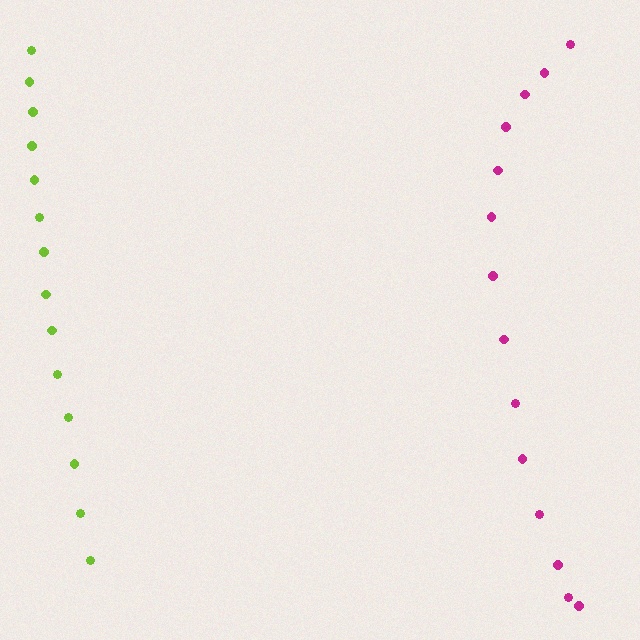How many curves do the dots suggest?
There are 2 distinct paths.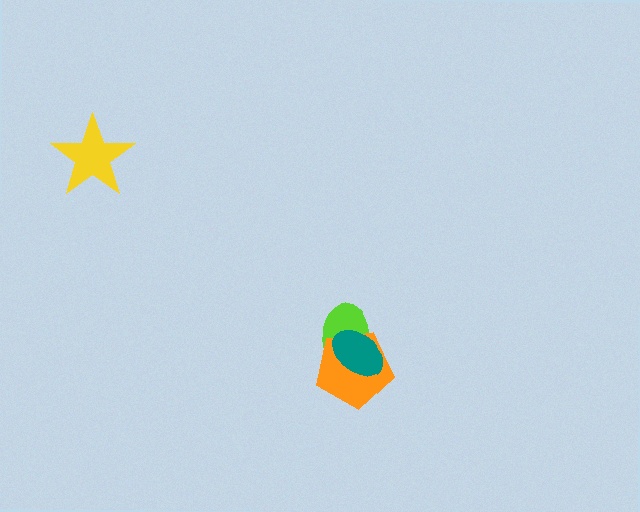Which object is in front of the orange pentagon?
The teal ellipse is in front of the orange pentagon.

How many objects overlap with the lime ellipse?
2 objects overlap with the lime ellipse.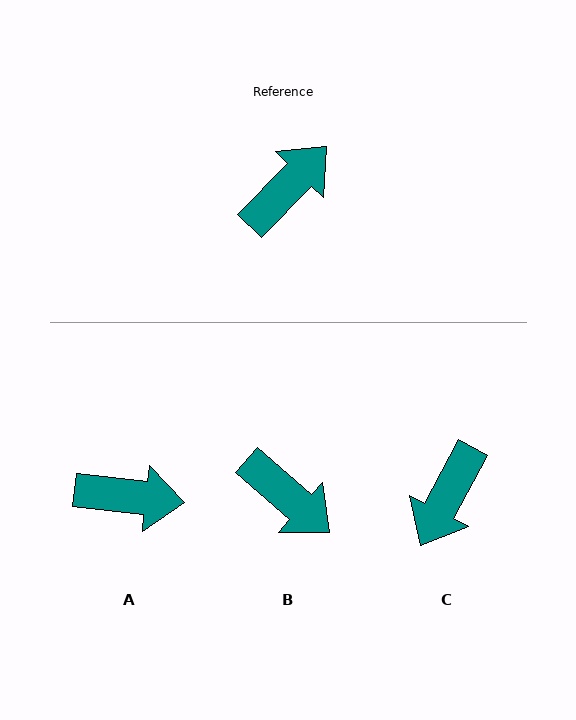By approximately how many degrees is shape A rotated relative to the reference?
Approximately 52 degrees clockwise.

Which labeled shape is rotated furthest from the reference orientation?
C, about 164 degrees away.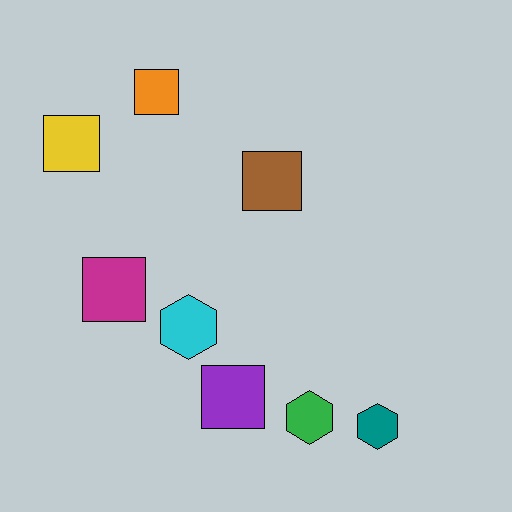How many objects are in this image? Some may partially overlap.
There are 8 objects.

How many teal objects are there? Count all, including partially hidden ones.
There is 1 teal object.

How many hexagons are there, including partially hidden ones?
There are 3 hexagons.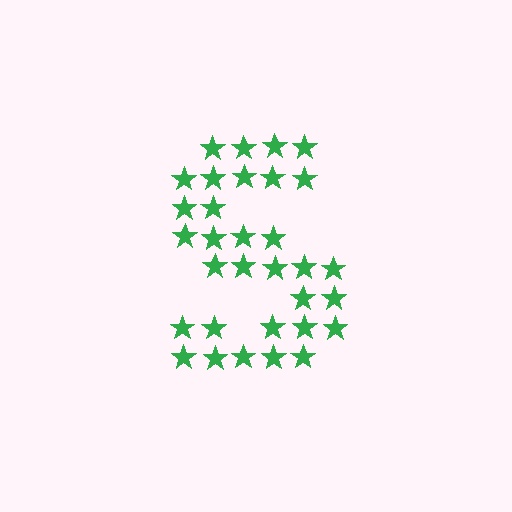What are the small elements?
The small elements are stars.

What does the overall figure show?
The overall figure shows the letter S.